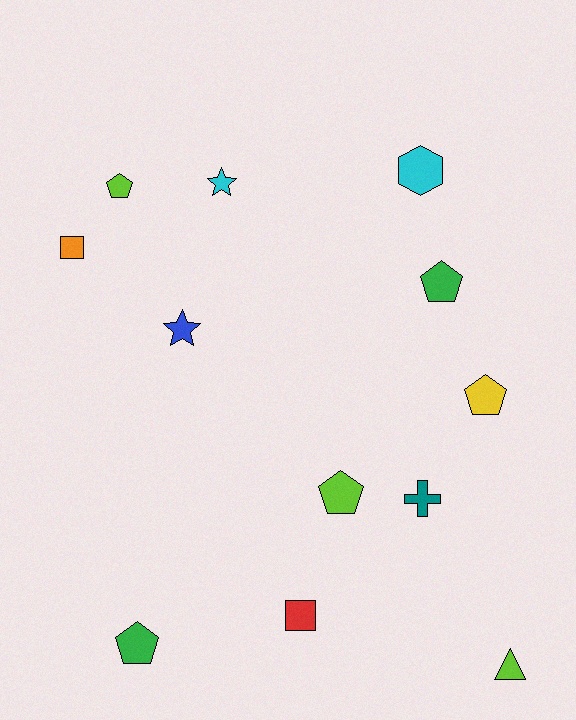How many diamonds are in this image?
There are no diamonds.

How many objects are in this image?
There are 12 objects.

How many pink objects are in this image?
There are no pink objects.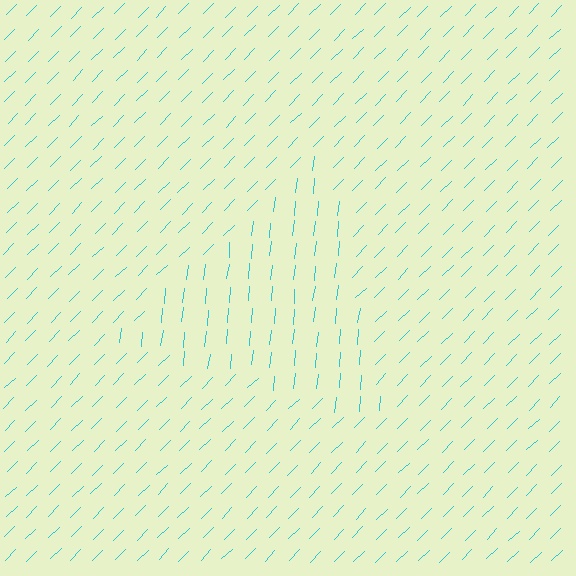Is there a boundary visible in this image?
Yes, there is a texture boundary formed by a change in line orientation.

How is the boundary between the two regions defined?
The boundary is defined purely by a change in line orientation (approximately 39 degrees difference). All lines are the same color and thickness.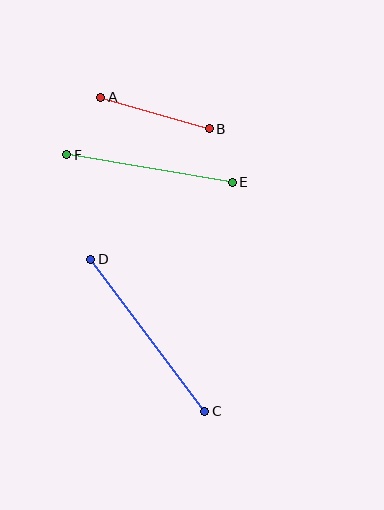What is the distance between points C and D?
The distance is approximately 190 pixels.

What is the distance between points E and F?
The distance is approximately 168 pixels.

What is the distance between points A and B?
The distance is approximately 113 pixels.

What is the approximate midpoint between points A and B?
The midpoint is at approximately (155, 113) pixels.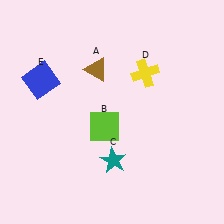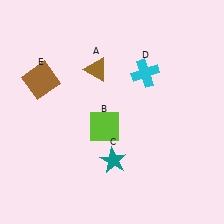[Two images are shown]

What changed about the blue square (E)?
In Image 1, E is blue. In Image 2, it changed to brown.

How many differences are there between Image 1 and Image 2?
There are 2 differences between the two images.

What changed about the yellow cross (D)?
In Image 1, D is yellow. In Image 2, it changed to cyan.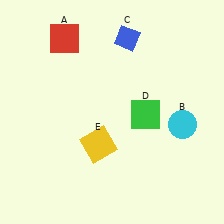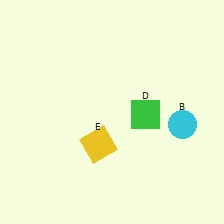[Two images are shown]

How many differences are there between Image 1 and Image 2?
There are 2 differences between the two images.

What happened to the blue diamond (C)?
The blue diamond (C) was removed in Image 2. It was in the top-right area of Image 1.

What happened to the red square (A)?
The red square (A) was removed in Image 2. It was in the top-left area of Image 1.